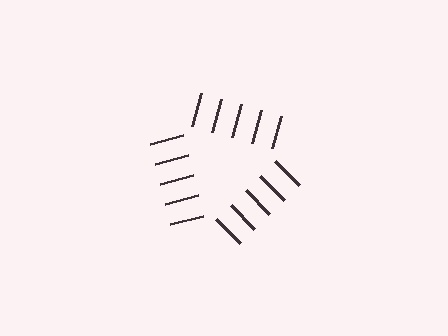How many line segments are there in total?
15 — 5 along each of the 3 edges.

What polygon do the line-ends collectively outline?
An illusory triangle — the line segments terminate on its edges but no continuous stroke is drawn.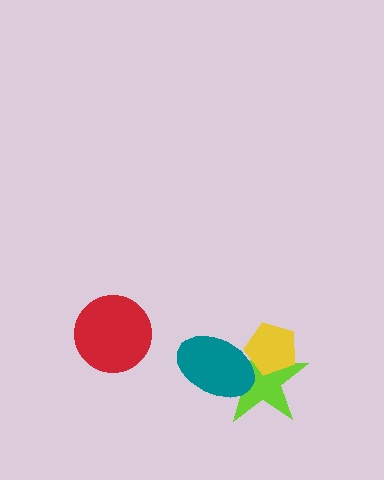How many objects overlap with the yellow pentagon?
2 objects overlap with the yellow pentagon.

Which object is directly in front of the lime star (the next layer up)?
The yellow pentagon is directly in front of the lime star.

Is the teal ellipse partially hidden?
No, no other shape covers it.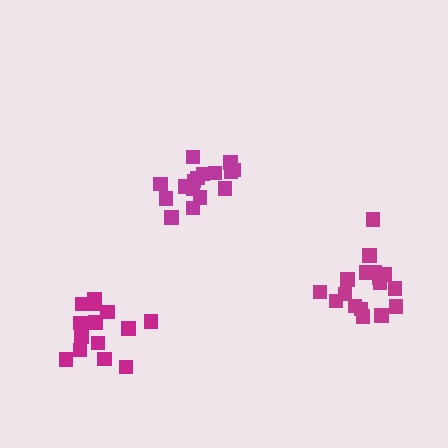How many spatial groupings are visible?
There are 3 spatial groupings.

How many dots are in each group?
Group 1: 15 dots, Group 2: 17 dots, Group 3: 16 dots (48 total).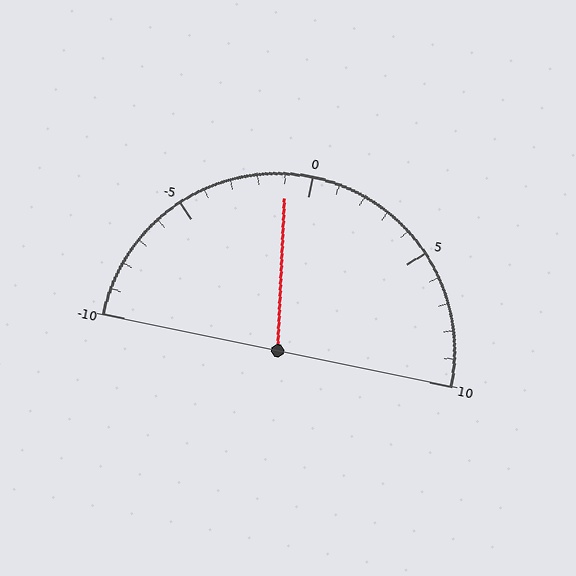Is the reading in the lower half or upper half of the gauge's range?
The reading is in the lower half of the range (-10 to 10).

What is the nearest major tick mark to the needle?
The nearest major tick mark is 0.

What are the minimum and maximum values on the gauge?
The gauge ranges from -10 to 10.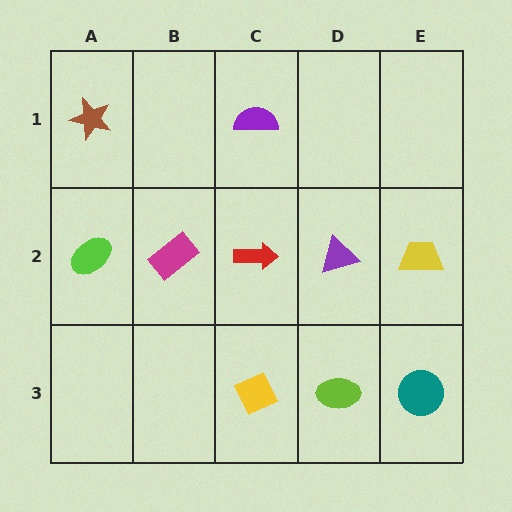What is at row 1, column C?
A purple semicircle.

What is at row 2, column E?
A yellow trapezoid.